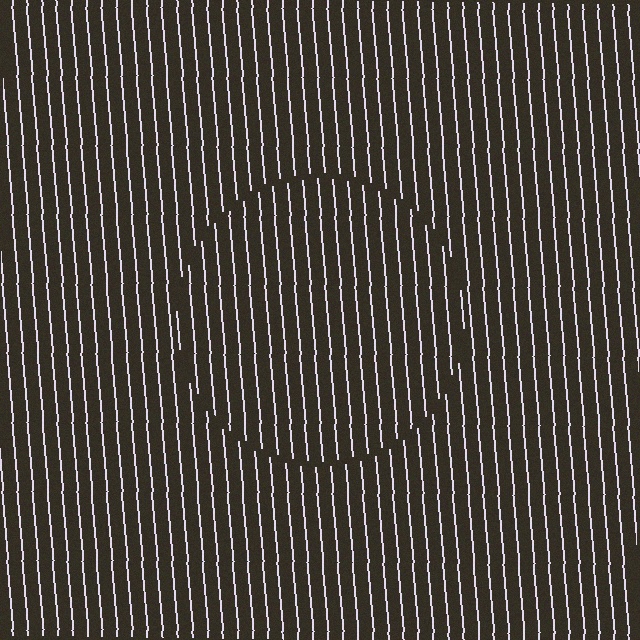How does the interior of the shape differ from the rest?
The interior of the shape contains the same grating, shifted by half a period — the contour is defined by the phase discontinuity where line-ends from the inner and outer gratings abut.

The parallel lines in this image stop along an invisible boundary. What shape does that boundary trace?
An illusory circle. The interior of the shape contains the same grating, shifted by half a period — the contour is defined by the phase discontinuity where line-ends from the inner and outer gratings abut.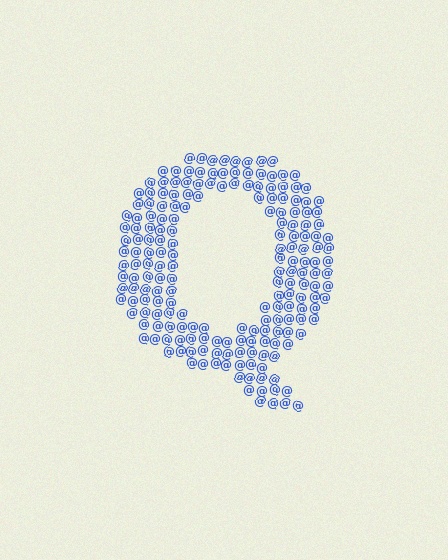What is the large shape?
The large shape is the letter Q.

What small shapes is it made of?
It is made of small at signs.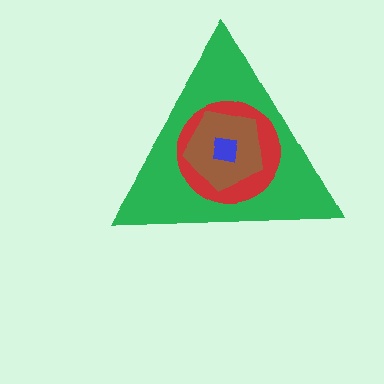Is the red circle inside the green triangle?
Yes.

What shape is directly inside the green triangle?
The red circle.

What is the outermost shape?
The green triangle.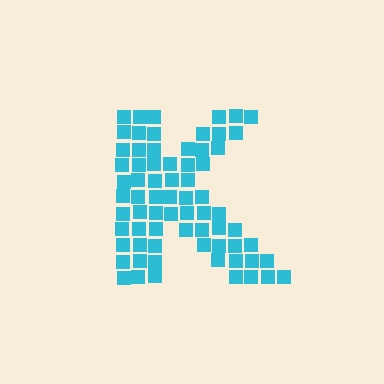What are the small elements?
The small elements are squares.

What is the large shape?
The large shape is the letter K.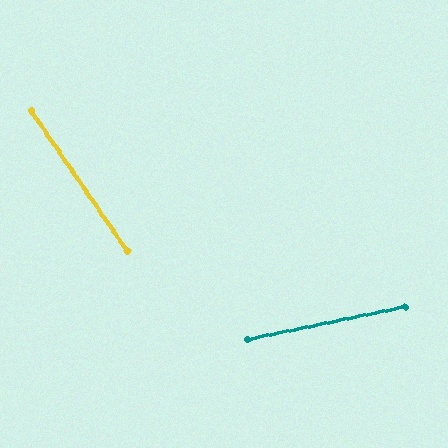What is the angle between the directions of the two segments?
Approximately 67 degrees.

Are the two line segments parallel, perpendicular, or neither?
Neither parallel nor perpendicular — they differ by about 67°.